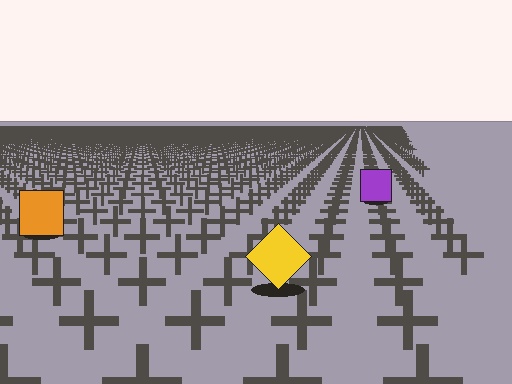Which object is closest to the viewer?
The yellow diamond is closest. The texture marks near it are larger and more spread out.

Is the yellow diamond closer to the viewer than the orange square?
Yes. The yellow diamond is closer — you can tell from the texture gradient: the ground texture is coarser near it.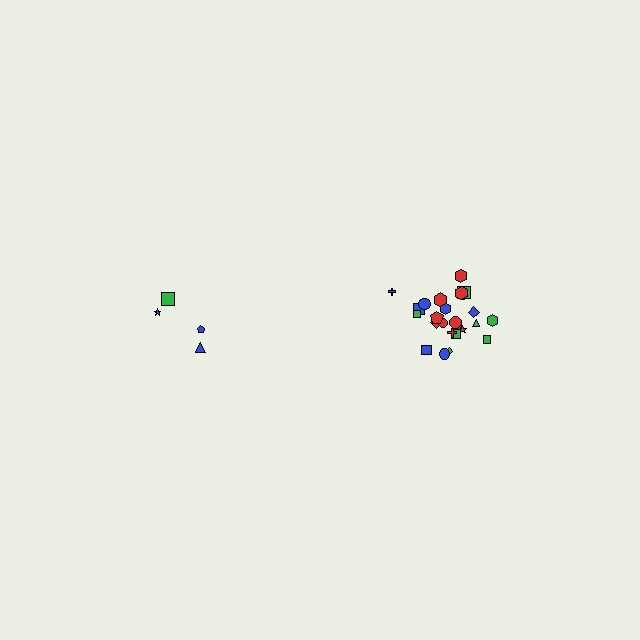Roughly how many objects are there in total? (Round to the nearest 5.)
Roughly 30 objects in total.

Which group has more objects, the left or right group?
The right group.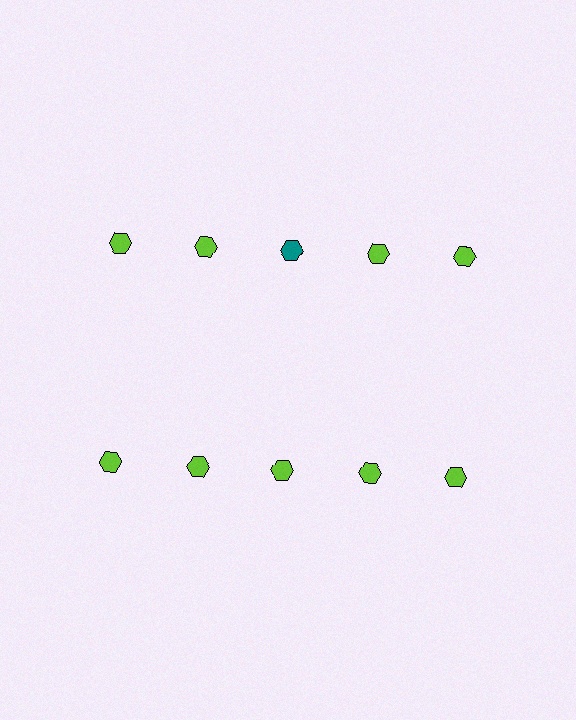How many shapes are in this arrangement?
There are 10 shapes arranged in a grid pattern.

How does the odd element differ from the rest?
It has a different color: teal instead of lime.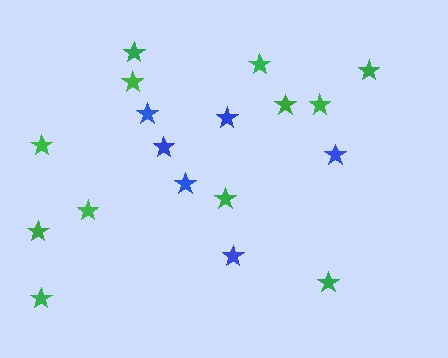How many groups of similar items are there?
There are 2 groups: one group of blue stars (6) and one group of green stars (12).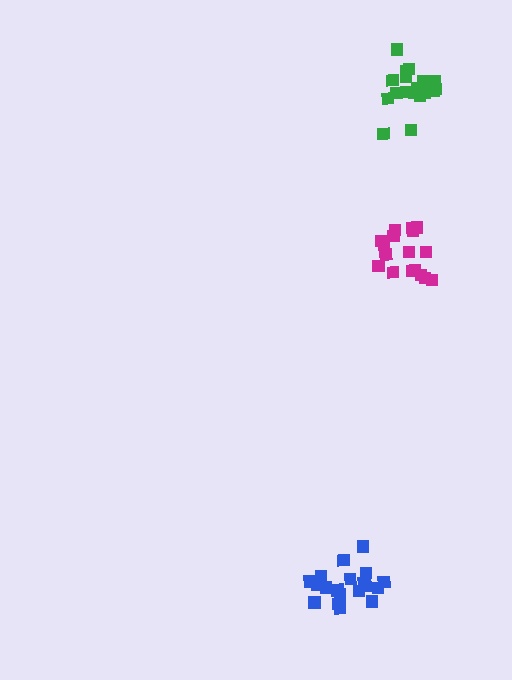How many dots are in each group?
Group 1: 20 dots, Group 2: 17 dots, Group 3: 19 dots (56 total).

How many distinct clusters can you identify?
There are 3 distinct clusters.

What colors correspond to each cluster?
The clusters are colored: green, magenta, blue.